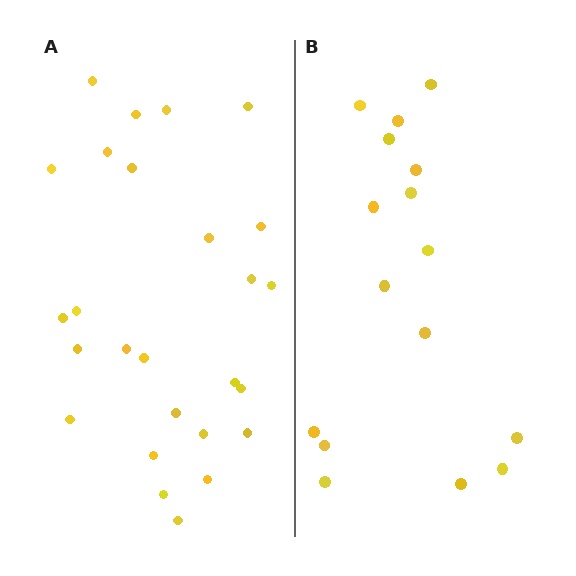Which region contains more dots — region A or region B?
Region A (the left region) has more dots.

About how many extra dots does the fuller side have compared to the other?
Region A has roughly 10 or so more dots than region B.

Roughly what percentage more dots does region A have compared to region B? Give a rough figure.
About 60% more.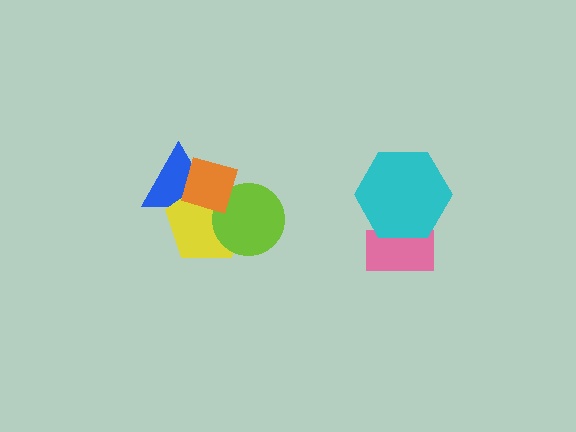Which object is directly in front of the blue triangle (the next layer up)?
The yellow pentagon is directly in front of the blue triangle.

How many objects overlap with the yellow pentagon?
3 objects overlap with the yellow pentagon.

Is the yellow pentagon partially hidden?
Yes, it is partially covered by another shape.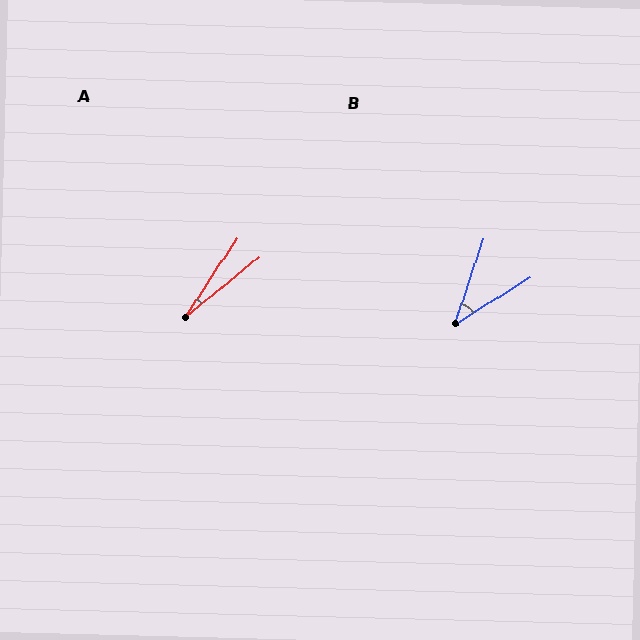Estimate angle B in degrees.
Approximately 40 degrees.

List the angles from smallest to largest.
A (18°), B (40°).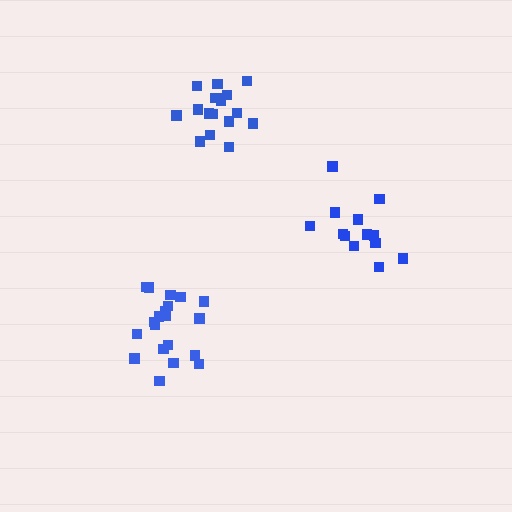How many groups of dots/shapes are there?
There are 3 groups.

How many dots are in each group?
Group 1: 20 dots, Group 2: 14 dots, Group 3: 17 dots (51 total).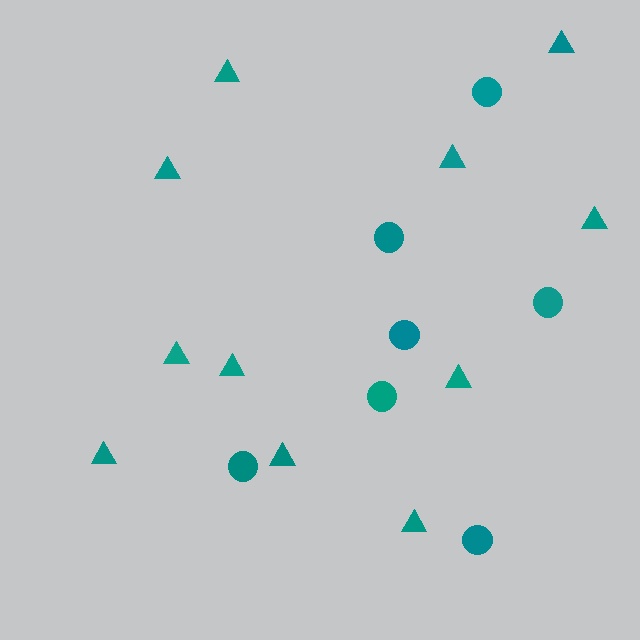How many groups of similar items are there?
There are 2 groups: one group of triangles (11) and one group of circles (7).